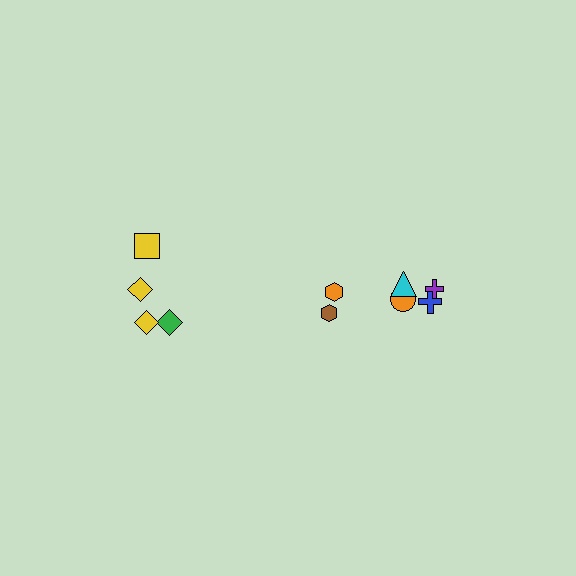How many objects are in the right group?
There are 6 objects.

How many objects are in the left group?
There are 4 objects.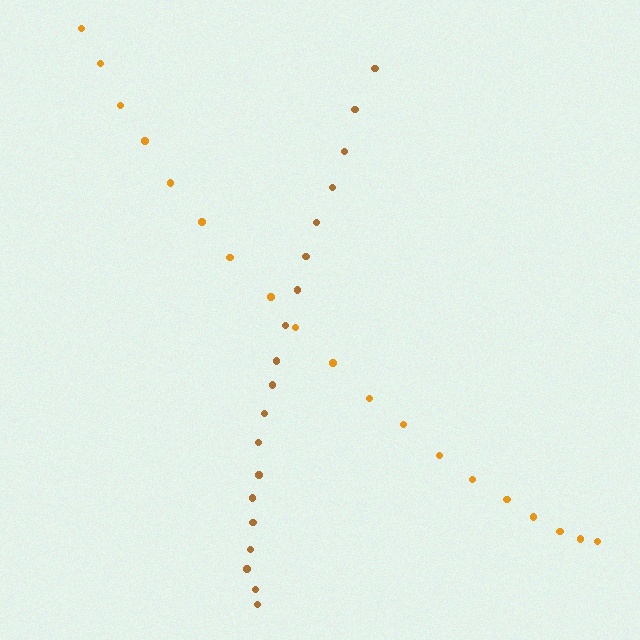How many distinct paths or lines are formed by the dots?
There are 2 distinct paths.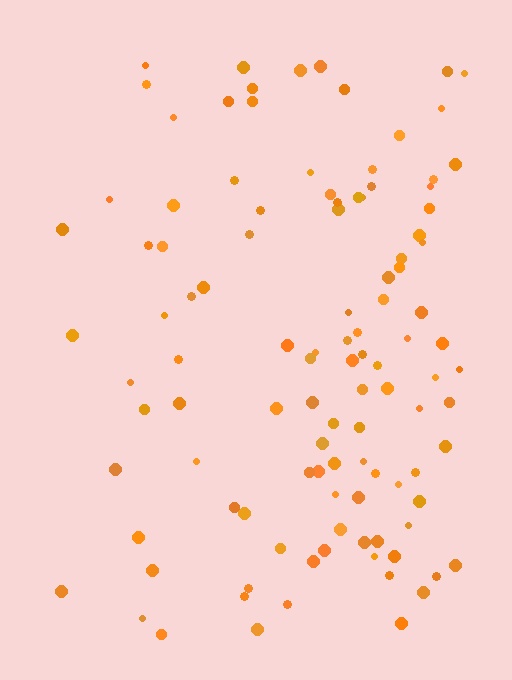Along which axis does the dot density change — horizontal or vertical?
Horizontal.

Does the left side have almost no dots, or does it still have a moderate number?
Still a moderate number, just noticeably fewer than the right.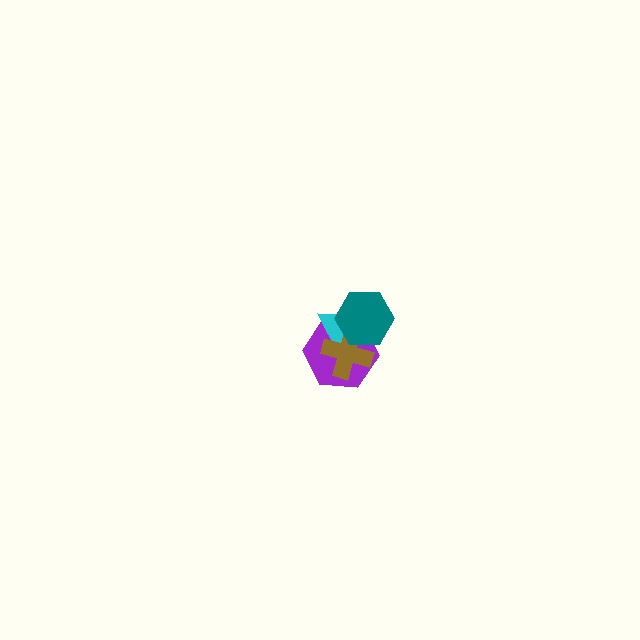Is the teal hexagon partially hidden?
No, no other shape covers it.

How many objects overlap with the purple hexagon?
3 objects overlap with the purple hexagon.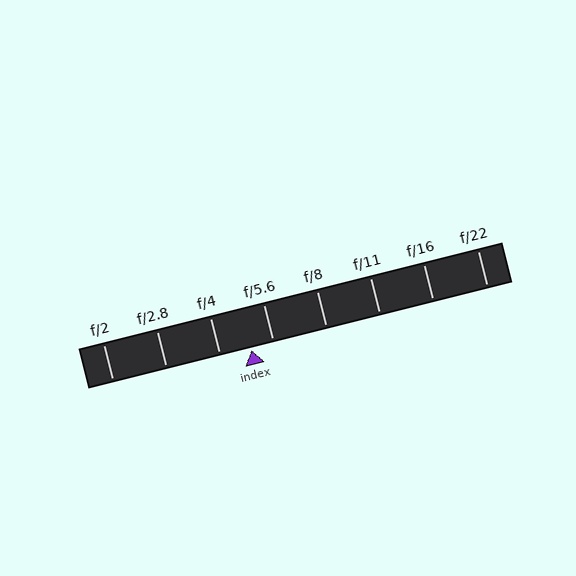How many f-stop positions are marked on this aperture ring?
There are 8 f-stop positions marked.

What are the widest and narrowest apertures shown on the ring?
The widest aperture shown is f/2 and the narrowest is f/22.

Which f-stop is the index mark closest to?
The index mark is closest to f/5.6.